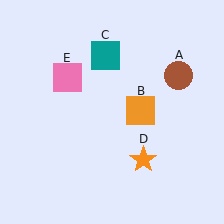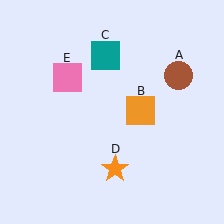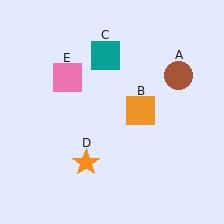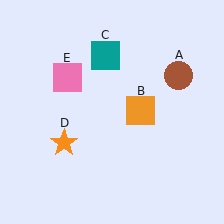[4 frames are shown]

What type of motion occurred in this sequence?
The orange star (object D) rotated clockwise around the center of the scene.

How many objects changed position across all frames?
1 object changed position: orange star (object D).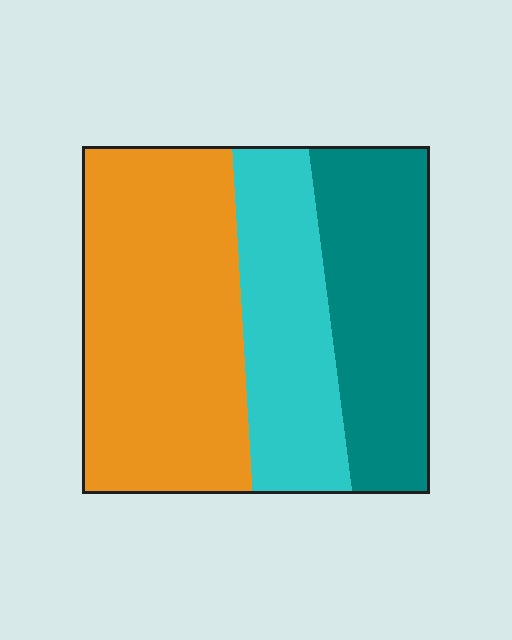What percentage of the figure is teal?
Teal takes up between a sixth and a third of the figure.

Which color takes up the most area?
Orange, at roughly 45%.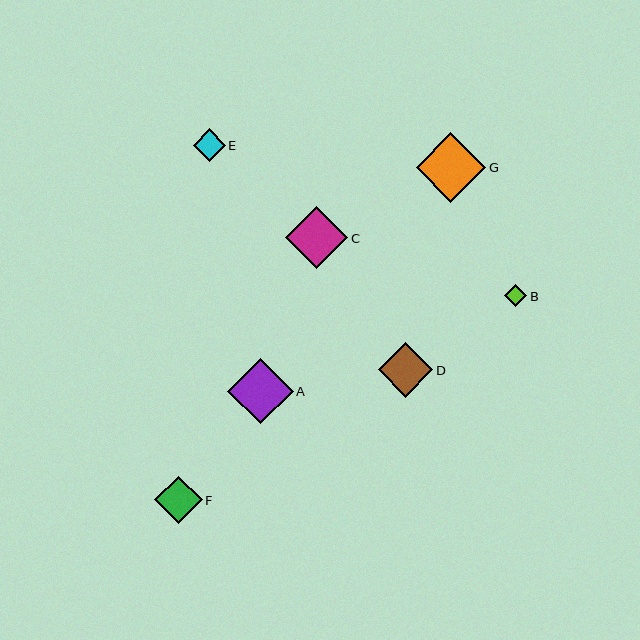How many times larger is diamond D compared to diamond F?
Diamond D is approximately 1.2 times the size of diamond F.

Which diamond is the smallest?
Diamond B is the smallest with a size of approximately 22 pixels.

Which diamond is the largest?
Diamond G is the largest with a size of approximately 69 pixels.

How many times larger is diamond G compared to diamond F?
Diamond G is approximately 1.5 times the size of diamond F.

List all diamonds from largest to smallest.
From largest to smallest: G, A, C, D, F, E, B.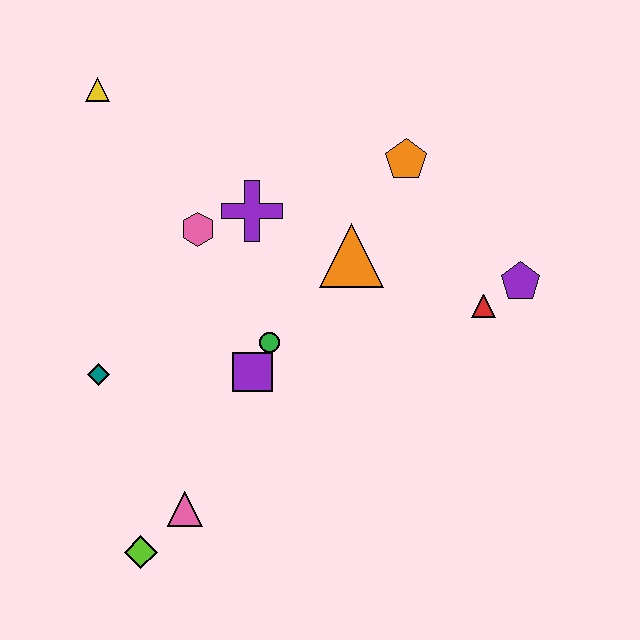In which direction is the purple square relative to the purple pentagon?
The purple square is to the left of the purple pentagon.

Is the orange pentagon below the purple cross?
No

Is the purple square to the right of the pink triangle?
Yes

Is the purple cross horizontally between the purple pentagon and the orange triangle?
No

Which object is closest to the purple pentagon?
The red triangle is closest to the purple pentagon.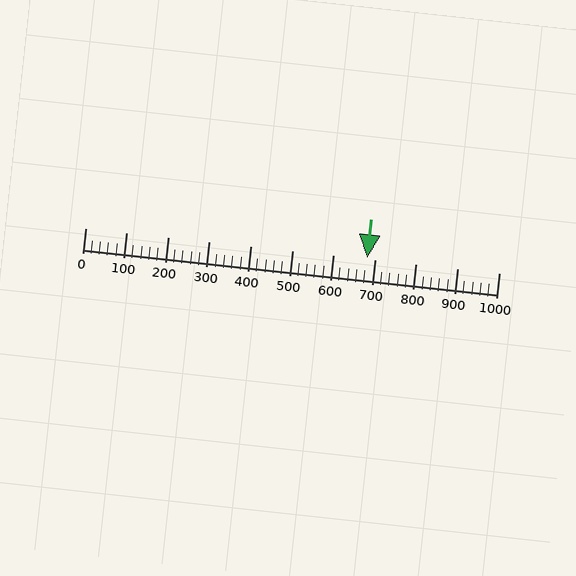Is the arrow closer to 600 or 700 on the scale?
The arrow is closer to 700.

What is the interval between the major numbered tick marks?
The major tick marks are spaced 100 units apart.